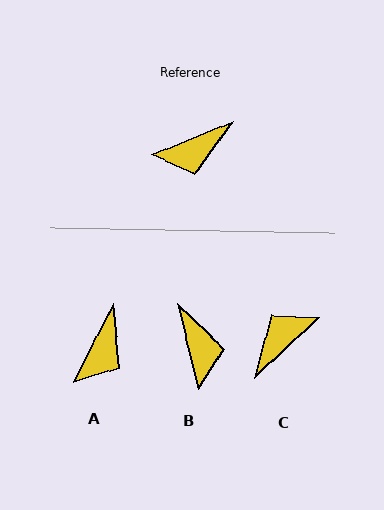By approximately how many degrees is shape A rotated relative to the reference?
Approximately 41 degrees counter-clockwise.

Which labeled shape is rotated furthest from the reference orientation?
C, about 159 degrees away.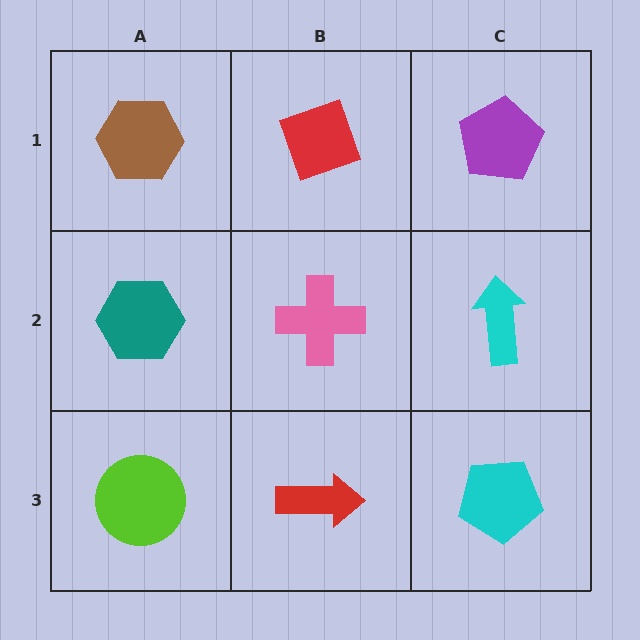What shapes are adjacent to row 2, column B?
A red diamond (row 1, column B), a red arrow (row 3, column B), a teal hexagon (row 2, column A), a cyan arrow (row 2, column C).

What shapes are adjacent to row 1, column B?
A pink cross (row 2, column B), a brown hexagon (row 1, column A), a purple pentagon (row 1, column C).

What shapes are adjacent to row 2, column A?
A brown hexagon (row 1, column A), a lime circle (row 3, column A), a pink cross (row 2, column B).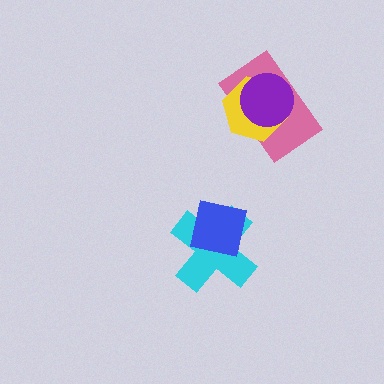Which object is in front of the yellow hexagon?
The purple circle is in front of the yellow hexagon.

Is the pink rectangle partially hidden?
Yes, it is partially covered by another shape.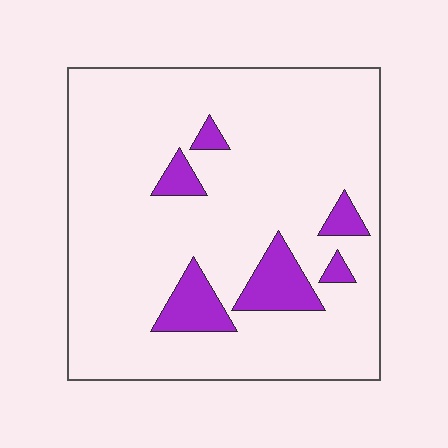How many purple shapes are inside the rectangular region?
6.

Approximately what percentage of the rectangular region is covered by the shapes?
Approximately 10%.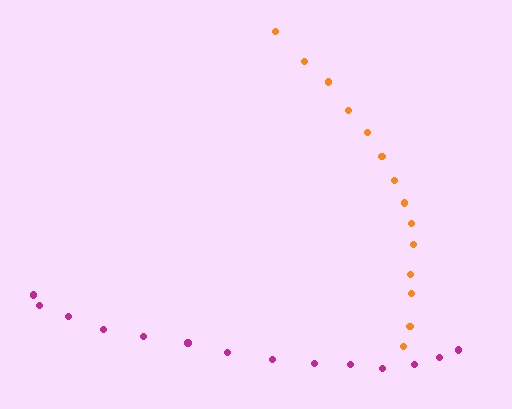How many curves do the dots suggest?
There are 2 distinct paths.